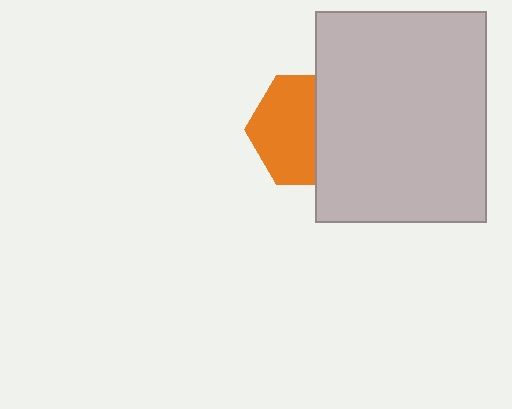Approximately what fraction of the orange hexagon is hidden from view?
Roughly 42% of the orange hexagon is hidden behind the light gray rectangle.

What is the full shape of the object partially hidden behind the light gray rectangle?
The partially hidden object is an orange hexagon.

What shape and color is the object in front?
The object in front is a light gray rectangle.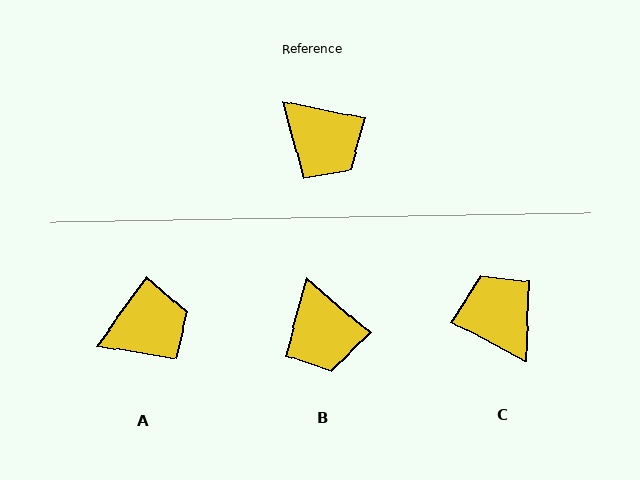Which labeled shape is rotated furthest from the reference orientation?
C, about 163 degrees away.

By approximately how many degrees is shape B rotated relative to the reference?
Approximately 30 degrees clockwise.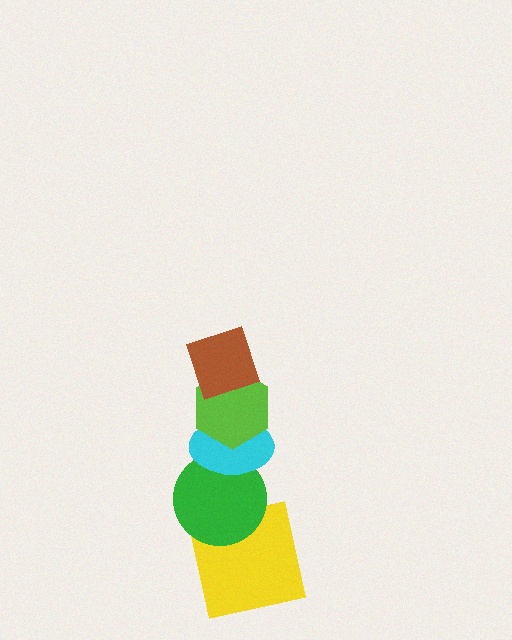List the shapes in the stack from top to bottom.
From top to bottom: the brown diamond, the lime hexagon, the cyan ellipse, the green circle, the yellow square.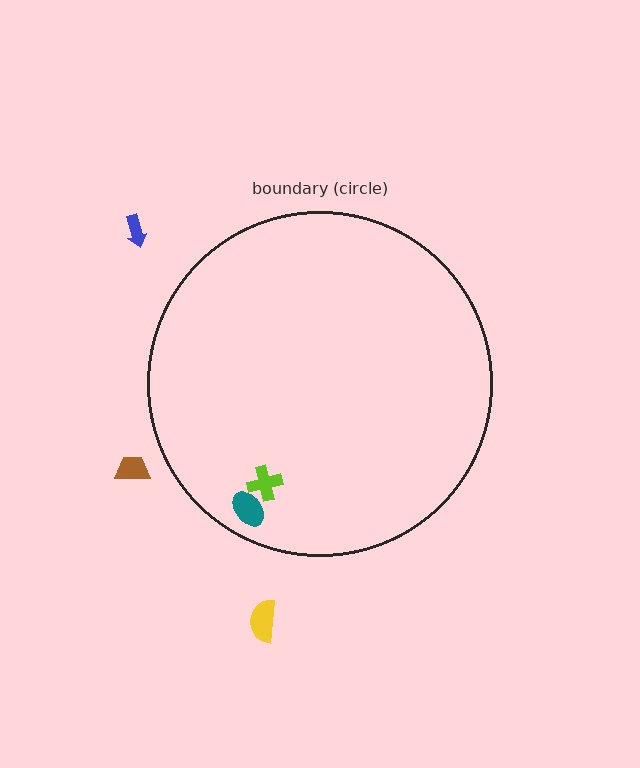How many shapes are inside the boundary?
2 inside, 3 outside.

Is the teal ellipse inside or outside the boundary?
Inside.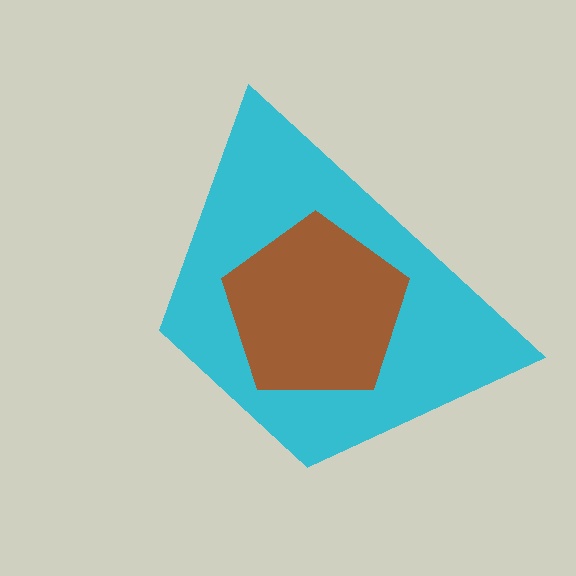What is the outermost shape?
The cyan trapezoid.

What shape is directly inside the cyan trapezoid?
The brown pentagon.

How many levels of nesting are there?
2.